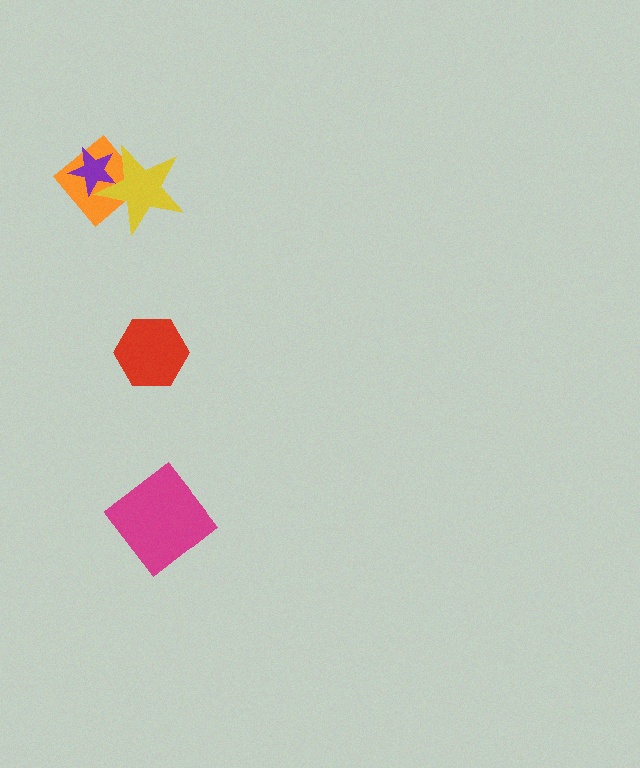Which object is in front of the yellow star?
The purple star is in front of the yellow star.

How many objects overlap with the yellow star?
2 objects overlap with the yellow star.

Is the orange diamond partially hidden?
Yes, it is partially covered by another shape.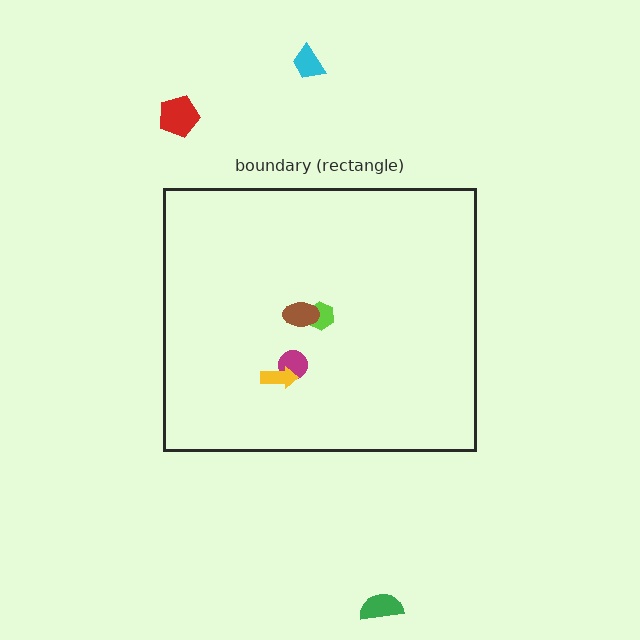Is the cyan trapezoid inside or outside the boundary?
Outside.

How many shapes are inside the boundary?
4 inside, 3 outside.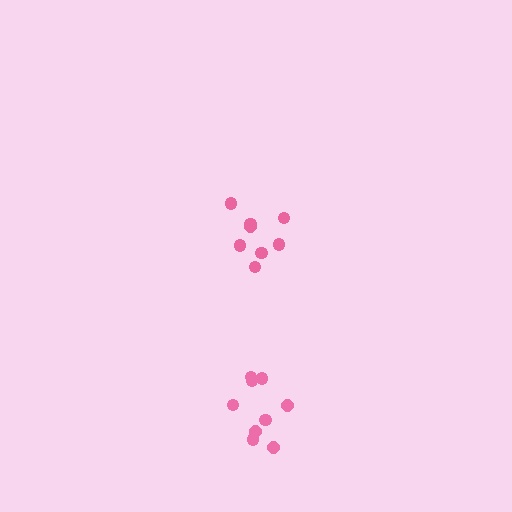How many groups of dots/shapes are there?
There are 2 groups.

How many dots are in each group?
Group 1: 8 dots, Group 2: 9 dots (17 total).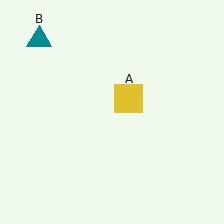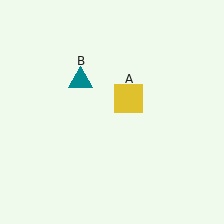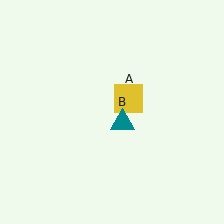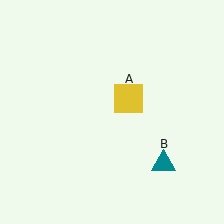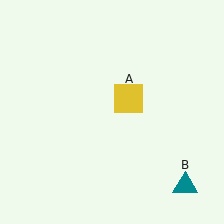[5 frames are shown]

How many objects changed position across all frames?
1 object changed position: teal triangle (object B).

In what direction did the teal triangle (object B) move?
The teal triangle (object B) moved down and to the right.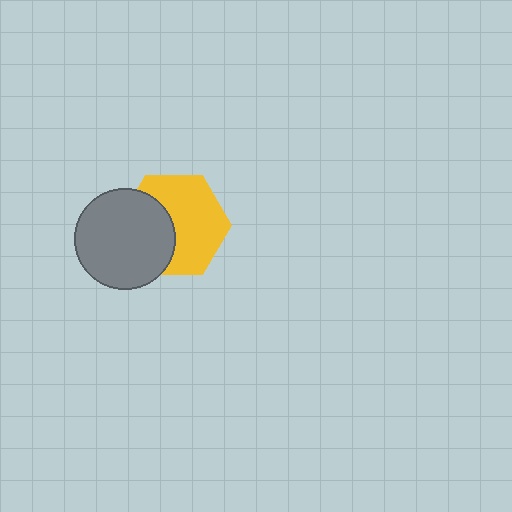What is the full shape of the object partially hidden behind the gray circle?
The partially hidden object is a yellow hexagon.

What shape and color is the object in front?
The object in front is a gray circle.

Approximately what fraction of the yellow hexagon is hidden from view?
Roughly 39% of the yellow hexagon is hidden behind the gray circle.